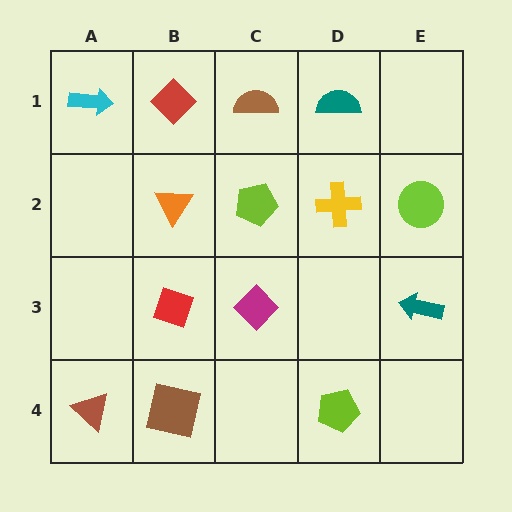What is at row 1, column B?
A red diamond.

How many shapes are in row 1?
4 shapes.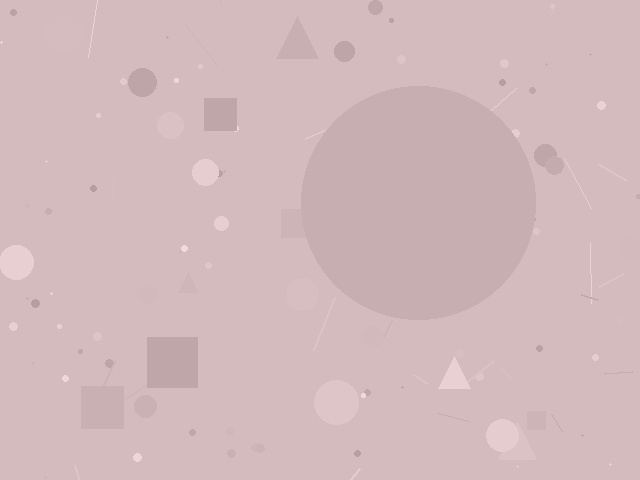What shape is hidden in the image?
A circle is hidden in the image.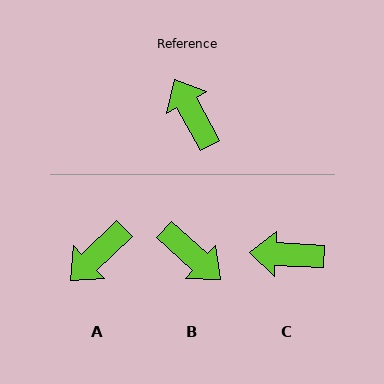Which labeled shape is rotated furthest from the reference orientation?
B, about 160 degrees away.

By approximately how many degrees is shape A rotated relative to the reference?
Approximately 105 degrees counter-clockwise.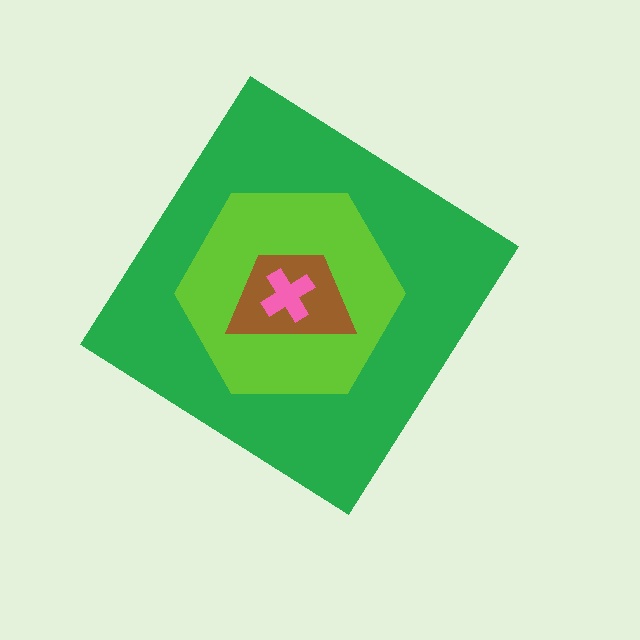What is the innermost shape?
The pink cross.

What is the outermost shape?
The green diamond.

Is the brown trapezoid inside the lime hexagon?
Yes.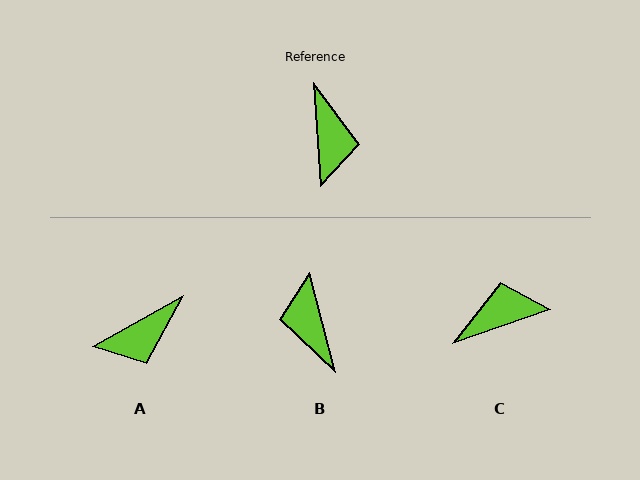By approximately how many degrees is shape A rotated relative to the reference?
Approximately 65 degrees clockwise.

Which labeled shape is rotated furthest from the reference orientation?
B, about 170 degrees away.